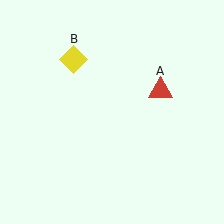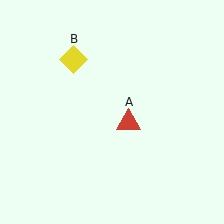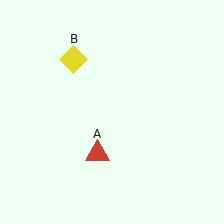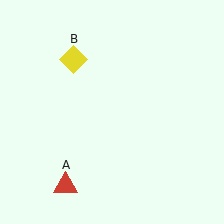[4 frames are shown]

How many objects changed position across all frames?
1 object changed position: red triangle (object A).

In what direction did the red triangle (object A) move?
The red triangle (object A) moved down and to the left.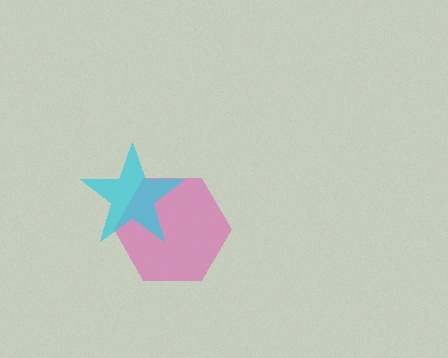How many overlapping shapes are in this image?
There are 2 overlapping shapes in the image.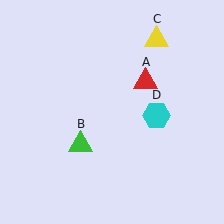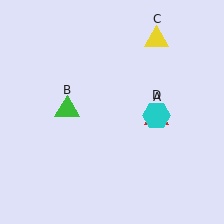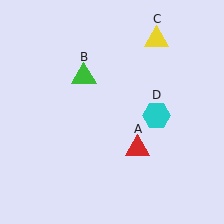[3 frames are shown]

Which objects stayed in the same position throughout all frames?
Yellow triangle (object C) and cyan hexagon (object D) remained stationary.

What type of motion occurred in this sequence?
The red triangle (object A), green triangle (object B) rotated clockwise around the center of the scene.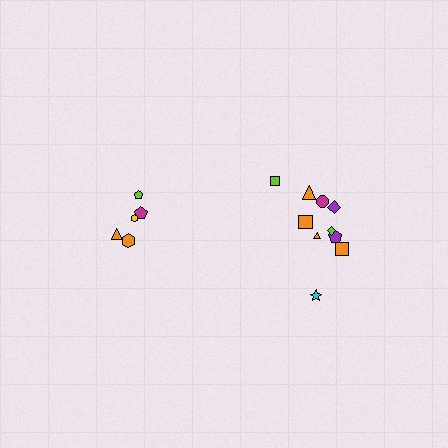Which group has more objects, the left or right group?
The right group.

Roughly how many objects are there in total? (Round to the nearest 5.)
Roughly 15 objects in total.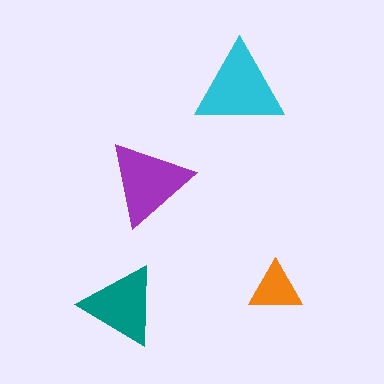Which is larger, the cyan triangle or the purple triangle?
The cyan one.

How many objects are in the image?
There are 4 objects in the image.